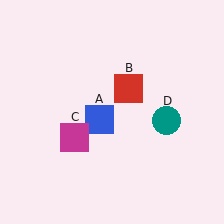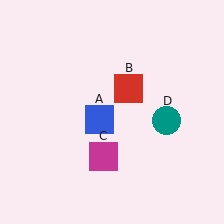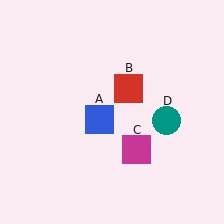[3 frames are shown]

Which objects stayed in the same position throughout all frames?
Blue square (object A) and red square (object B) and teal circle (object D) remained stationary.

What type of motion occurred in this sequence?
The magenta square (object C) rotated counterclockwise around the center of the scene.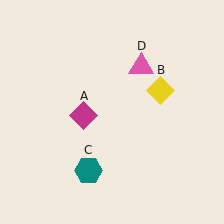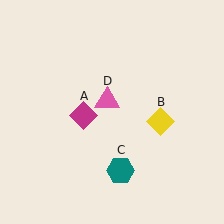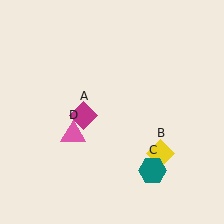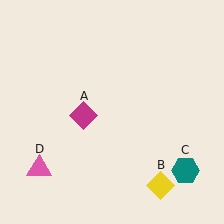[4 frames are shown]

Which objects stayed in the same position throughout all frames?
Magenta diamond (object A) remained stationary.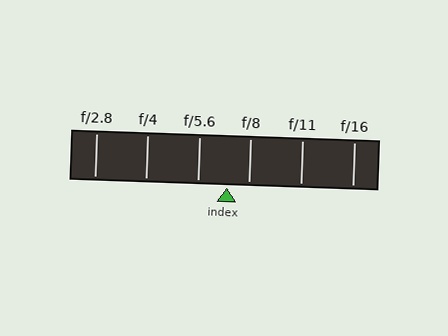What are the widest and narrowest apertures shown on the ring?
The widest aperture shown is f/2.8 and the narrowest is f/16.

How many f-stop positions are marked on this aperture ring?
There are 6 f-stop positions marked.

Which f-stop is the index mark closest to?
The index mark is closest to f/8.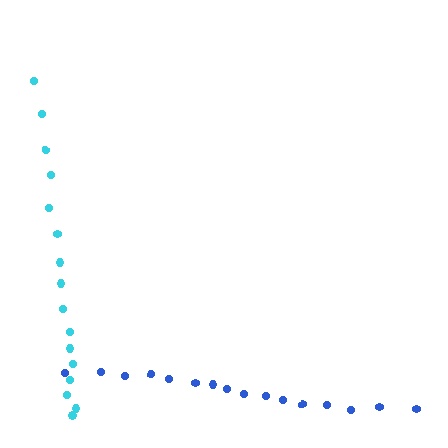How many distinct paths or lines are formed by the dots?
There are 2 distinct paths.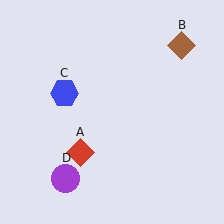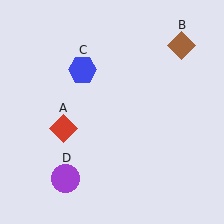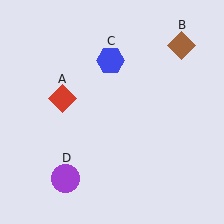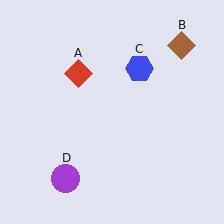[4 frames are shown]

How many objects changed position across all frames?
2 objects changed position: red diamond (object A), blue hexagon (object C).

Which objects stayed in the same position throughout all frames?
Brown diamond (object B) and purple circle (object D) remained stationary.